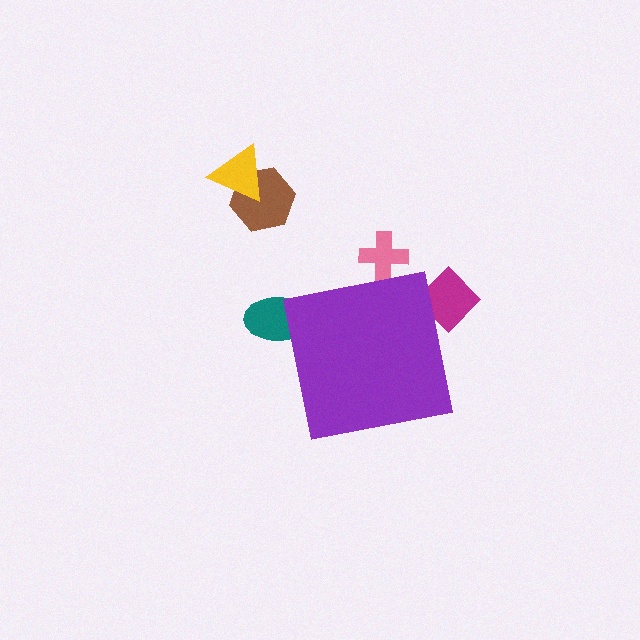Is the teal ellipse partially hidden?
Yes, the teal ellipse is partially hidden behind the purple square.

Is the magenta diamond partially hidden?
Yes, the magenta diamond is partially hidden behind the purple square.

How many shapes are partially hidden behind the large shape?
3 shapes are partially hidden.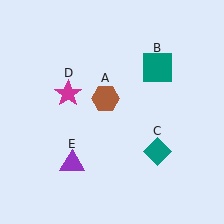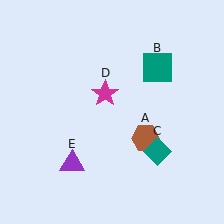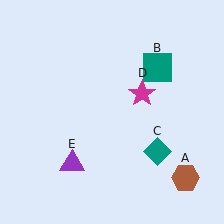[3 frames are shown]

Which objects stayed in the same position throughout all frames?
Teal square (object B) and teal diamond (object C) and purple triangle (object E) remained stationary.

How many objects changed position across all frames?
2 objects changed position: brown hexagon (object A), magenta star (object D).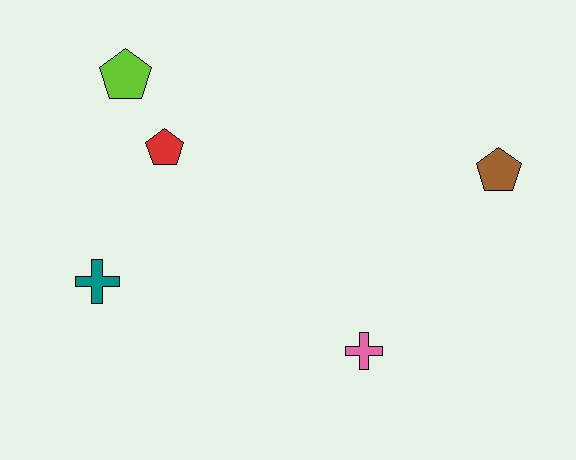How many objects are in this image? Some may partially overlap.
There are 5 objects.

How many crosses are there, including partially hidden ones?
There are 2 crosses.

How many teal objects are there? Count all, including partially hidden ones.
There is 1 teal object.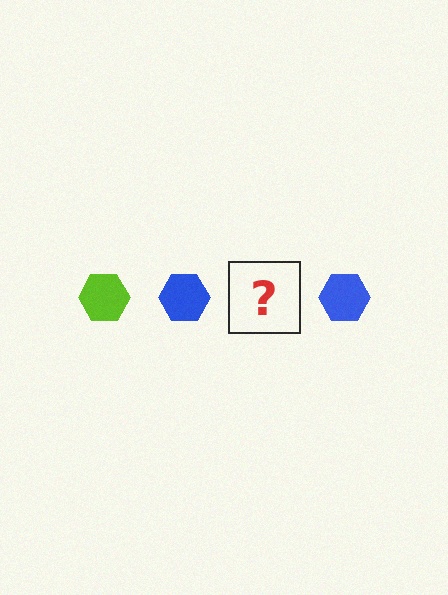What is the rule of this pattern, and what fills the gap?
The rule is that the pattern cycles through lime, blue hexagons. The gap should be filled with a lime hexagon.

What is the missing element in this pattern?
The missing element is a lime hexagon.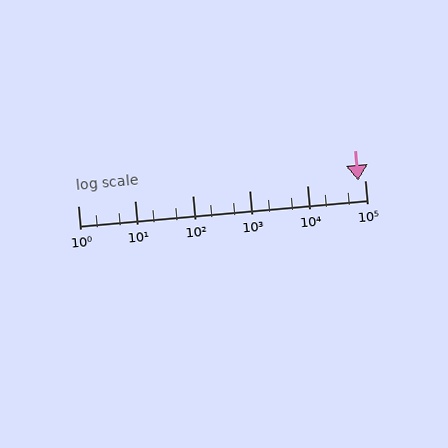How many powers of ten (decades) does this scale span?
The scale spans 5 decades, from 1 to 100000.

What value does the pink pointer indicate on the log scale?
The pointer indicates approximately 77000.